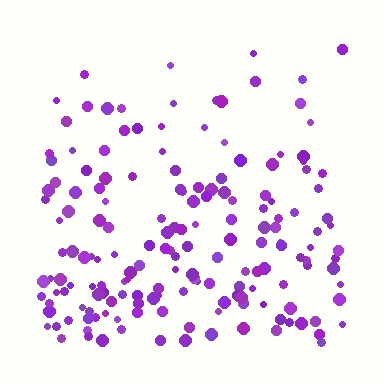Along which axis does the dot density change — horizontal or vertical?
Vertical.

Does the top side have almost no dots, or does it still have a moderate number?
Still a moderate number, just noticeably fewer than the bottom.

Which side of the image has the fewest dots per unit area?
The top.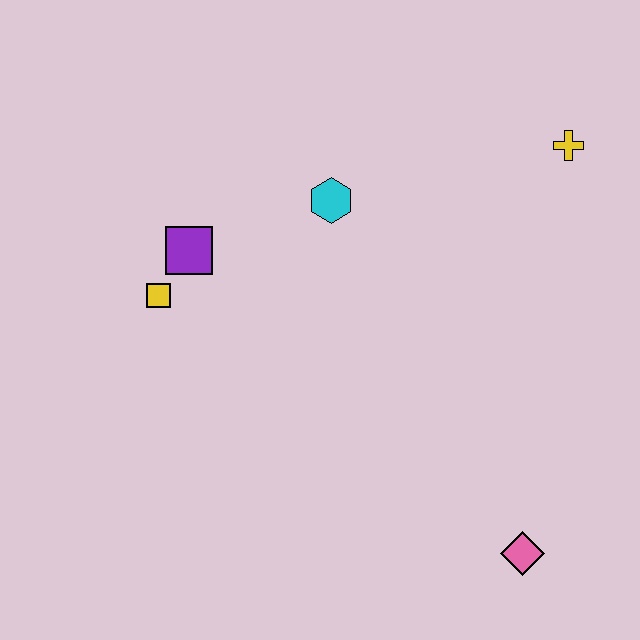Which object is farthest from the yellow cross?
The yellow square is farthest from the yellow cross.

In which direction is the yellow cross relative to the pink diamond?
The yellow cross is above the pink diamond.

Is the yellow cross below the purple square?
No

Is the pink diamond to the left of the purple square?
No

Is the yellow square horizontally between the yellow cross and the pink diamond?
No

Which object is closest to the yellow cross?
The cyan hexagon is closest to the yellow cross.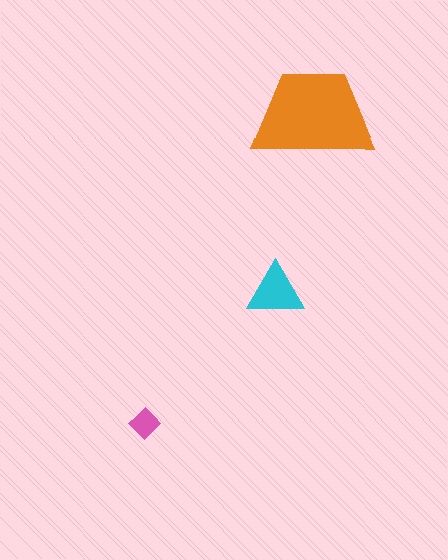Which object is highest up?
The orange trapezoid is topmost.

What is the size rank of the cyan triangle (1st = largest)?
2nd.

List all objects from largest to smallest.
The orange trapezoid, the cyan triangle, the pink diamond.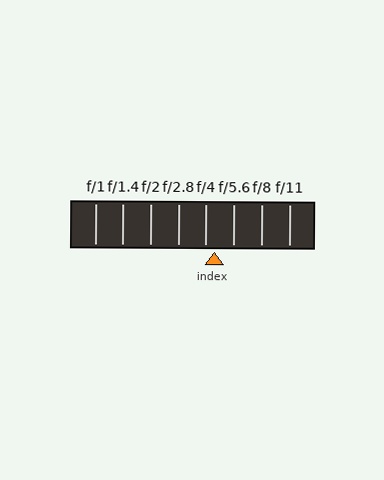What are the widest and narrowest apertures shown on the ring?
The widest aperture shown is f/1 and the narrowest is f/11.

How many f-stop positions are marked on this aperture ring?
There are 8 f-stop positions marked.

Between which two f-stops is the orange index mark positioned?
The index mark is between f/4 and f/5.6.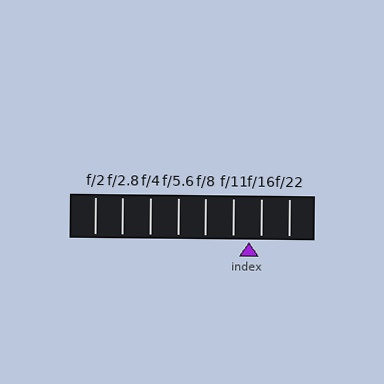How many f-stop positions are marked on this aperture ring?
There are 8 f-stop positions marked.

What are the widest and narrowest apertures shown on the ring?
The widest aperture shown is f/2 and the narrowest is f/22.